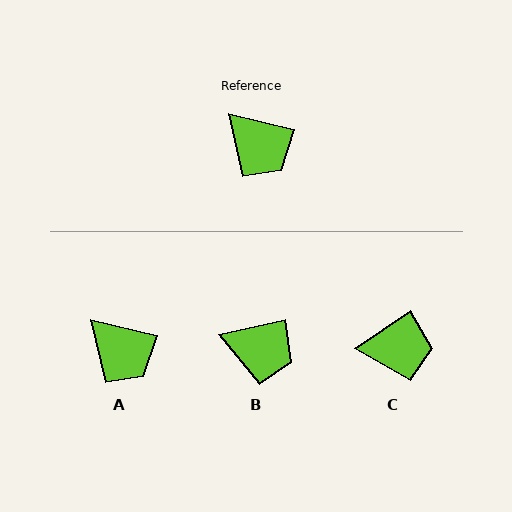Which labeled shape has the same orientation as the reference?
A.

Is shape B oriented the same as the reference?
No, it is off by about 26 degrees.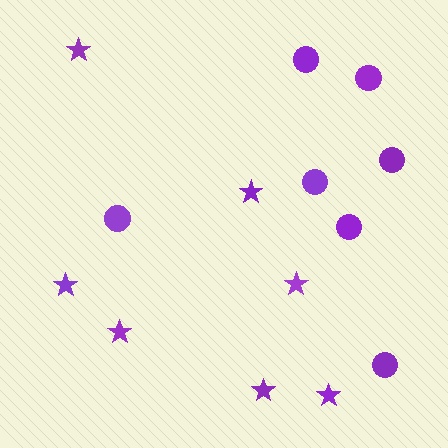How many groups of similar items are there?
There are 2 groups: one group of stars (7) and one group of circles (7).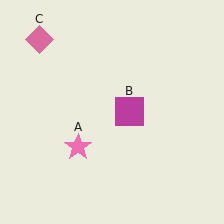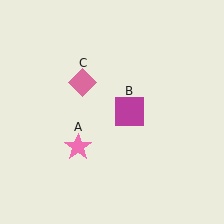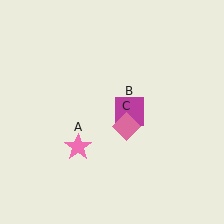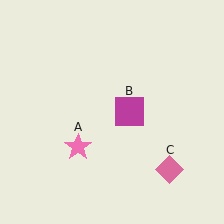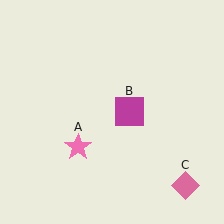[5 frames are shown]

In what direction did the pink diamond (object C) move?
The pink diamond (object C) moved down and to the right.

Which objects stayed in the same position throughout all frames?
Pink star (object A) and magenta square (object B) remained stationary.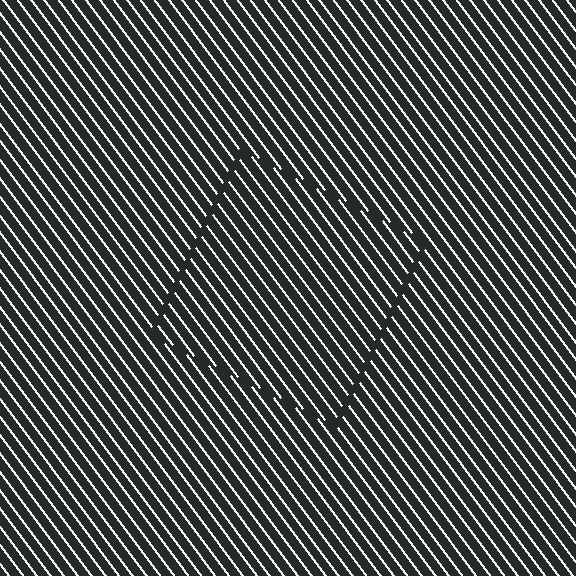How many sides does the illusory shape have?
4 sides — the line-ends trace a square.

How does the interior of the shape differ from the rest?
The interior of the shape contains the same grating, shifted by half a period — the contour is defined by the phase discontinuity where line-ends from the inner and outer gratings abut.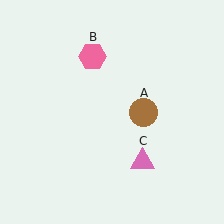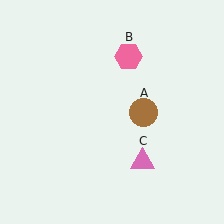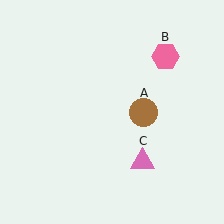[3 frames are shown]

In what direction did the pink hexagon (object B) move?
The pink hexagon (object B) moved right.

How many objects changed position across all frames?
1 object changed position: pink hexagon (object B).